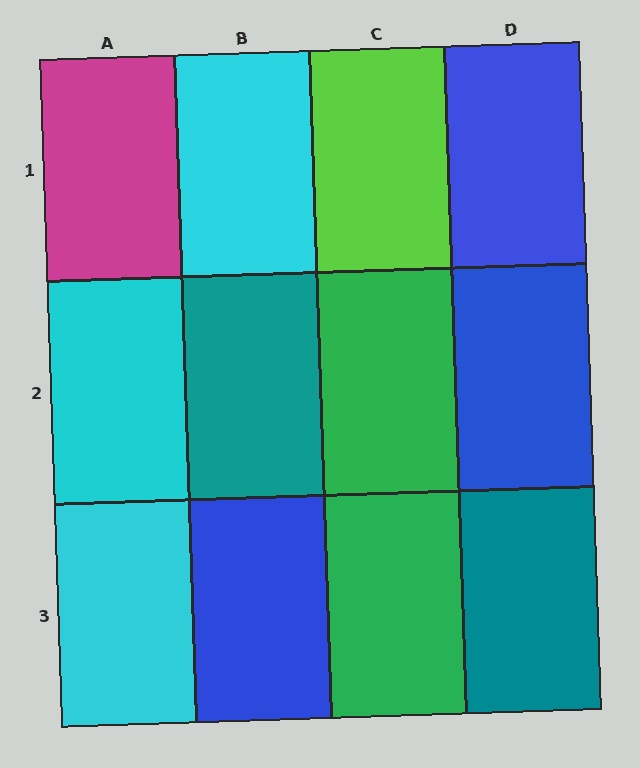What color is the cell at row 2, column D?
Blue.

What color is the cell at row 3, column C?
Green.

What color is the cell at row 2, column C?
Green.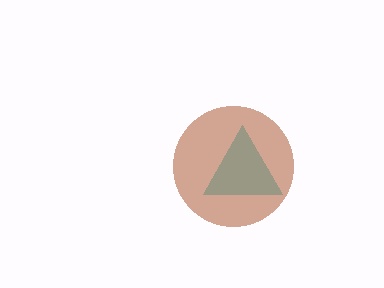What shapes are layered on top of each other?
The layered shapes are: a cyan triangle, a brown circle.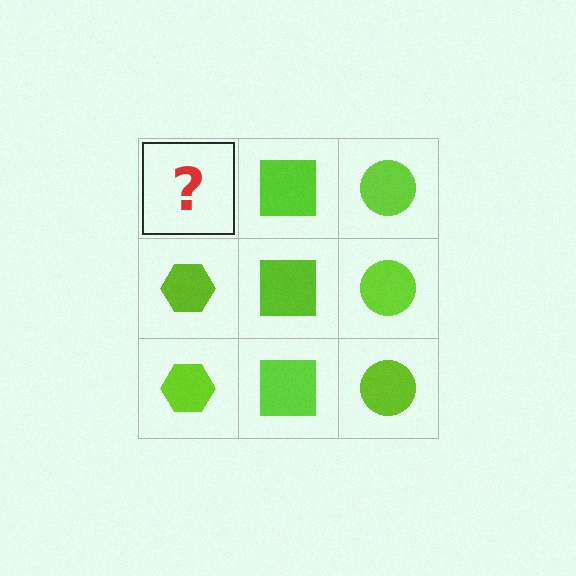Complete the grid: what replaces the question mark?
The question mark should be replaced with a lime hexagon.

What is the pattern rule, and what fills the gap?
The rule is that each column has a consistent shape. The gap should be filled with a lime hexagon.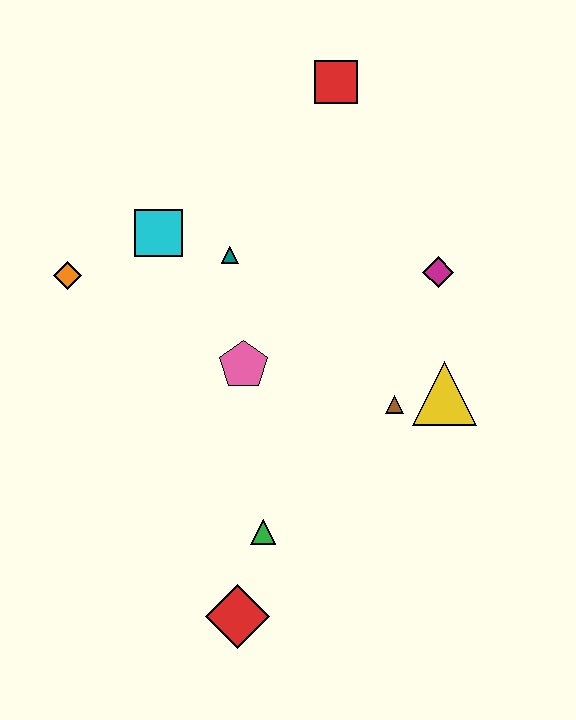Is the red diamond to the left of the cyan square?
No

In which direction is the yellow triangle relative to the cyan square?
The yellow triangle is to the right of the cyan square.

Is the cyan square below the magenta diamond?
No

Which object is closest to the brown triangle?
The yellow triangle is closest to the brown triangle.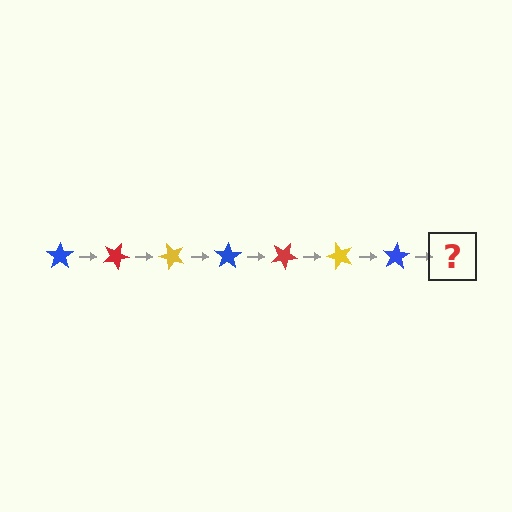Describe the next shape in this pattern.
It should be a red star, rotated 175 degrees from the start.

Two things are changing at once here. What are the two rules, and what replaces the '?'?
The two rules are that it rotates 25 degrees each step and the color cycles through blue, red, and yellow. The '?' should be a red star, rotated 175 degrees from the start.